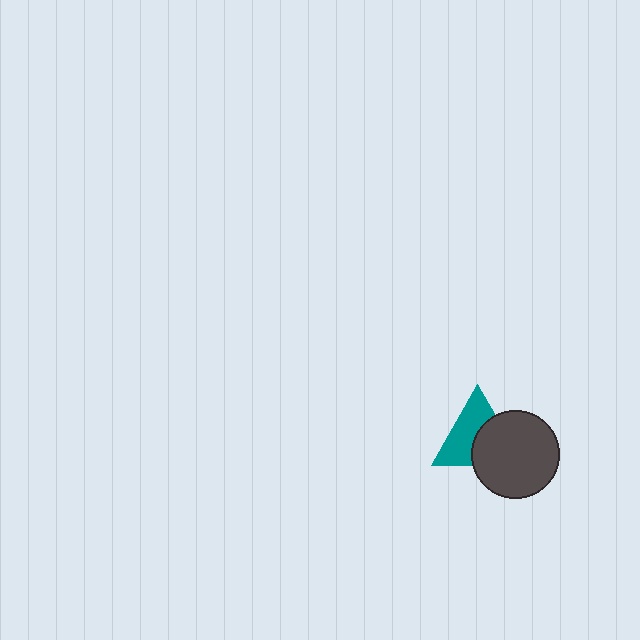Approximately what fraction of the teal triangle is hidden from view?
Roughly 44% of the teal triangle is hidden behind the dark gray circle.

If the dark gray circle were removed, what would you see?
You would see the complete teal triangle.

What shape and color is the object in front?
The object in front is a dark gray circle.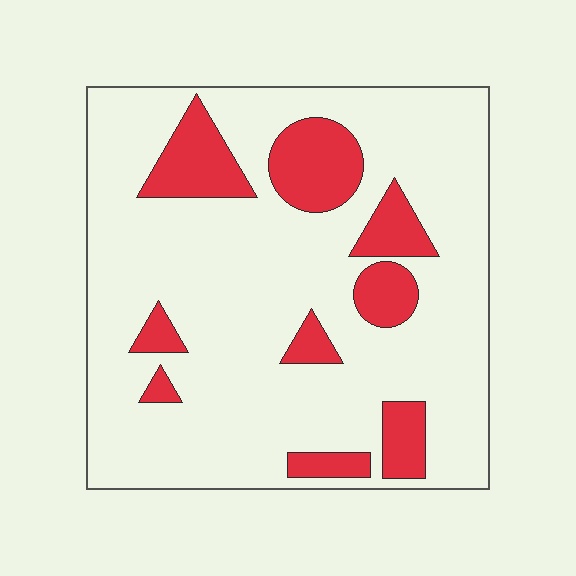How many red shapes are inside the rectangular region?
9.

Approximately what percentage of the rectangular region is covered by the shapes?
Approximately 20%.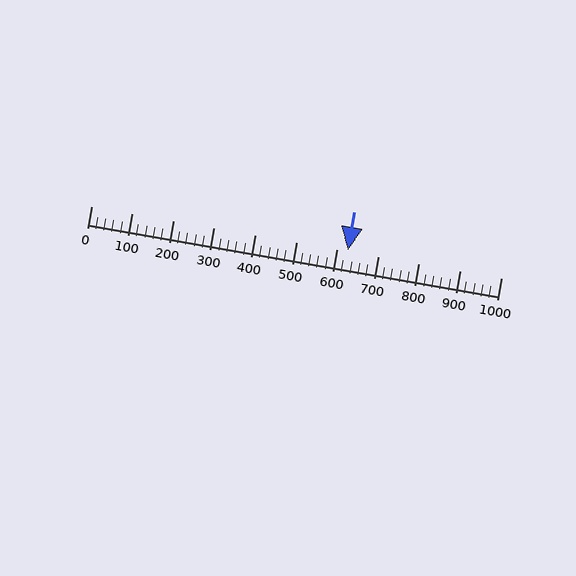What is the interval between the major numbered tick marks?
The major tick marks are spaced 100 units apart.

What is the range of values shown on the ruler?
The ruler shows values from 0 to 1000.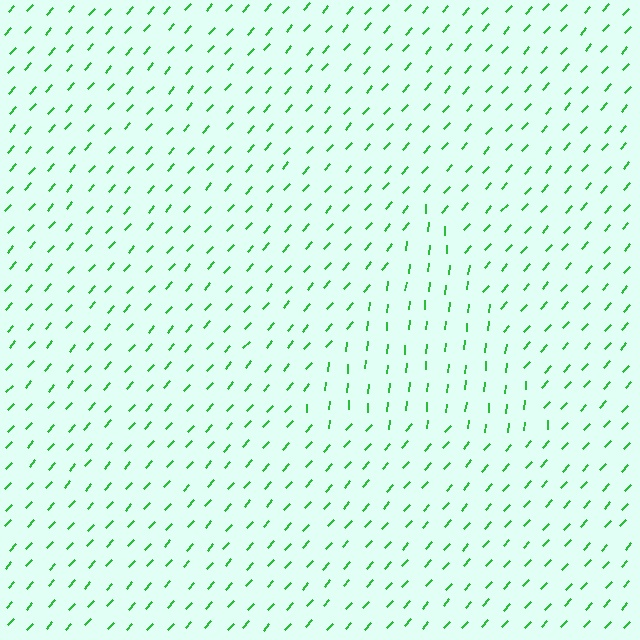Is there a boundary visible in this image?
Yes, there is a texture boundary formed by a change in line orientation.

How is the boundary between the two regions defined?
The boundary is defined purely by a change in line orientation (approximately 37 degrees difference). All lines are the same color and thickness.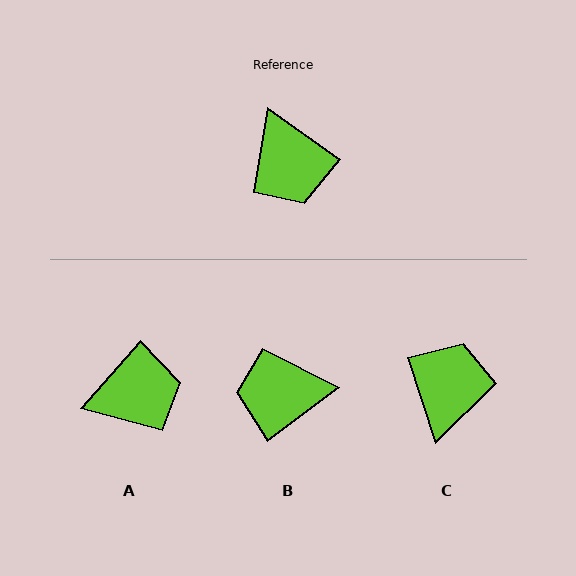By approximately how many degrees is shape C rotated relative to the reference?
Approximately 143 degrees counter-clockwise.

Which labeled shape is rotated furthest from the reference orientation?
C, about 143 degrees away.